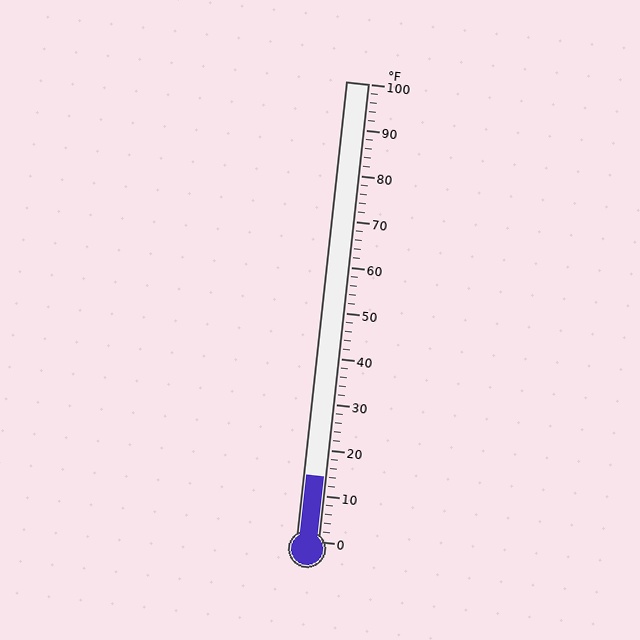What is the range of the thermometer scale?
The thermometer scale ranges from 0°F to 100°F.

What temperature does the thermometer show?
The thermometer shows approximately 14°F.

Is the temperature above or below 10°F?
The temperature is above 10°F.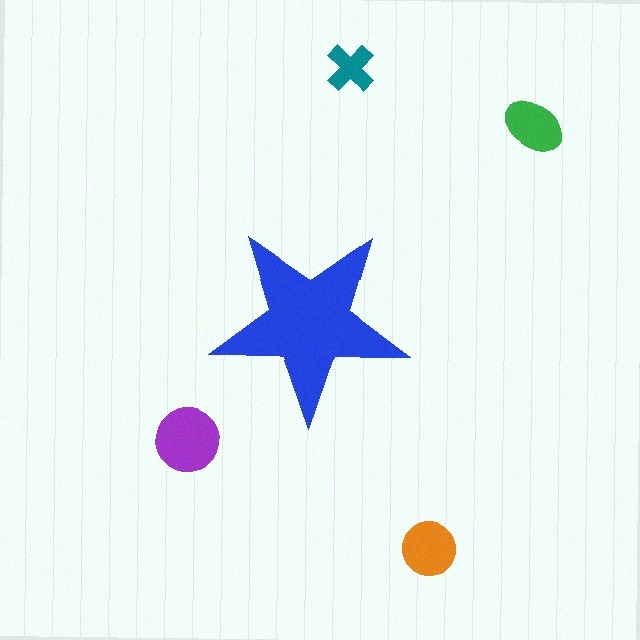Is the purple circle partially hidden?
No, the purple circle is fully visible.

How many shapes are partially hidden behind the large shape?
0 shapes are partially hidden.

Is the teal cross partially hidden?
No, the teal cross is fully visible.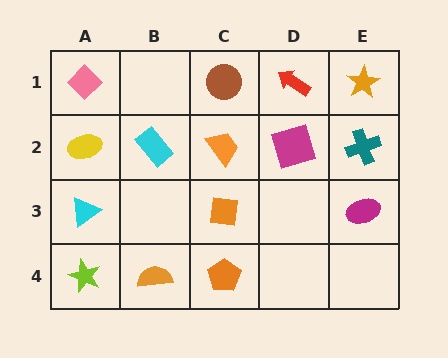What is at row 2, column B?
A cyan rectangle.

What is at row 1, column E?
An orange star.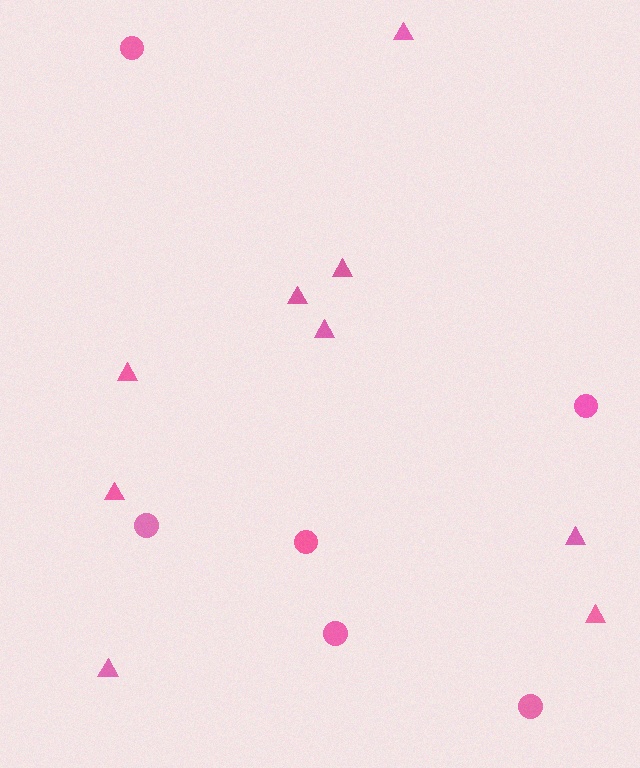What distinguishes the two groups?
There are 2 groups: one group of triangles (9) and one group of circles (6).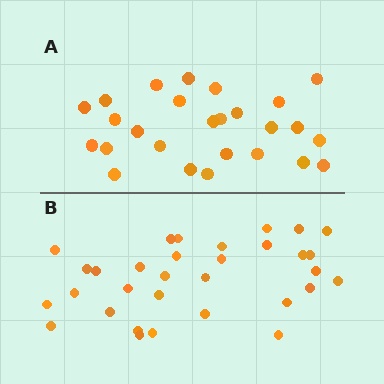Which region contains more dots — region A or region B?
Region B (the bottom region) has more dots.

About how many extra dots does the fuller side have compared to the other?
Region B has about 6 more dots than region A.